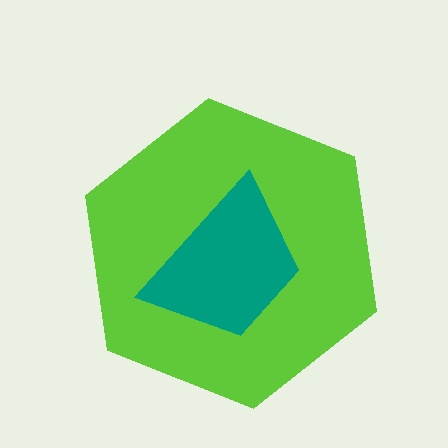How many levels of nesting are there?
2.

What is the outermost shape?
The lime hexagon.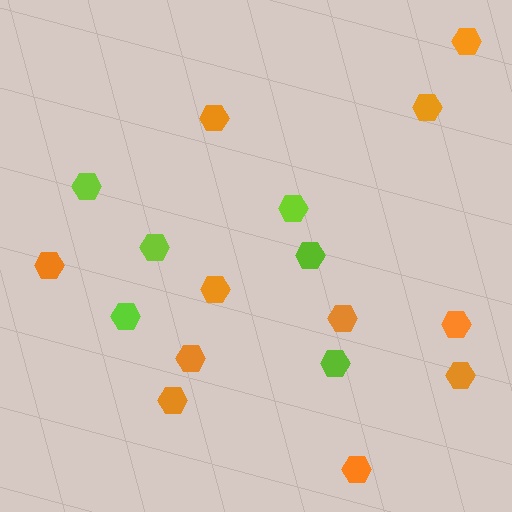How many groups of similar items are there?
There are 2 groups: one group of lime hexagons (6) and one group of orange hexagons (11).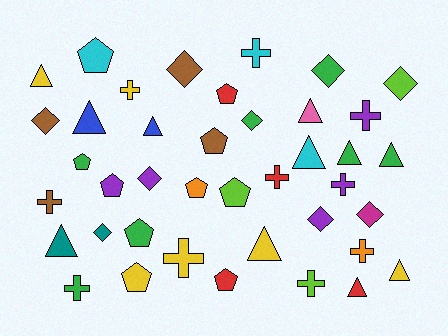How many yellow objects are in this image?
There are 6 yellow objects.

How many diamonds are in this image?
There are 9 diamonds.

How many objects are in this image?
There are 40 objects.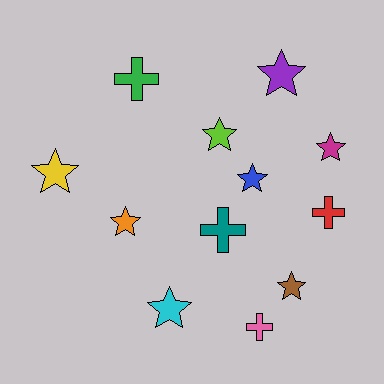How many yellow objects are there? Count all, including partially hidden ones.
There is 1 yellow object.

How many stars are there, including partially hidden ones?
There are 8 stars.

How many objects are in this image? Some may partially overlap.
There are 12 objects.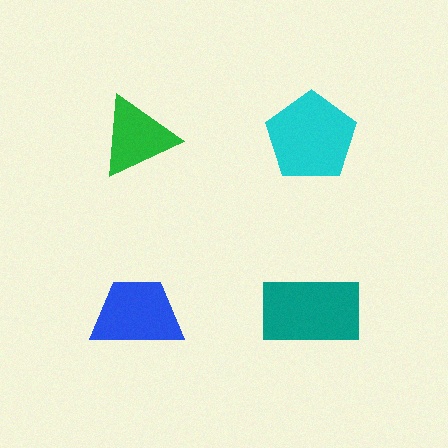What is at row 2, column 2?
A teal rectangle.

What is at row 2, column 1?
A blue trapezoid.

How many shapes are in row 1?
2 shapes.